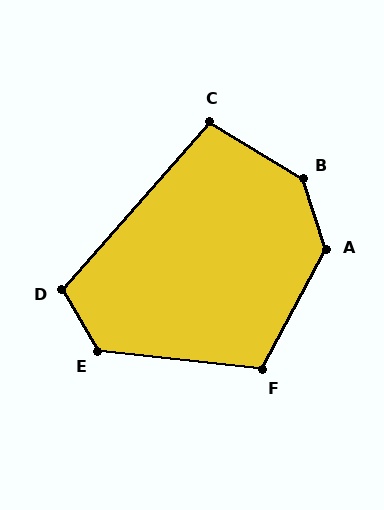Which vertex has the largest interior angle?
B, at approximately 140 degrees.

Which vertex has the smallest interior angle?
C, at approximately 100 degrees.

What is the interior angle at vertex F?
Approximately 111 degrees (obtuse).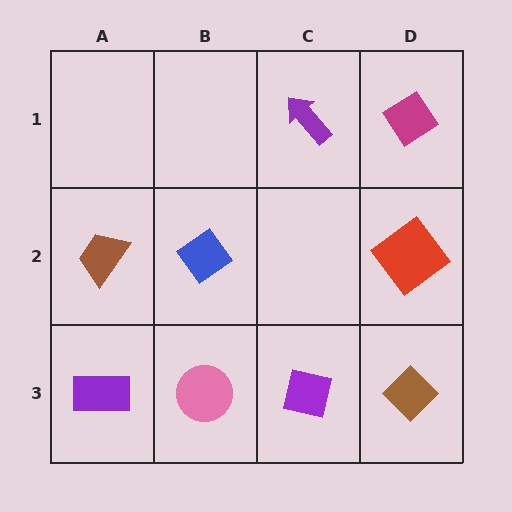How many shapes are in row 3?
4 shapes.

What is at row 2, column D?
A red diamond.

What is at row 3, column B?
A pink circle.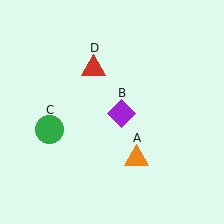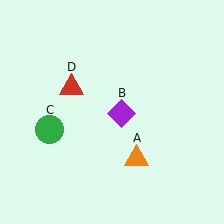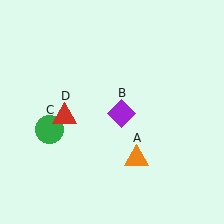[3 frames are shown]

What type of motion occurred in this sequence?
The red triangle (object D) rotated counterclockwise around the center of the scene.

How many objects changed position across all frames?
1 object changed position: red triangle (object D).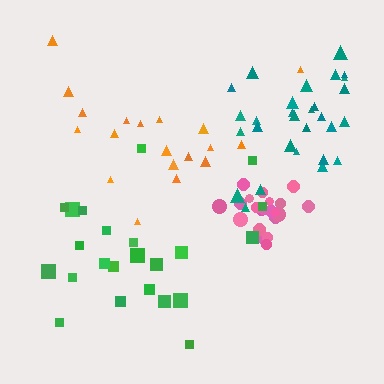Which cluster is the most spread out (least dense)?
Orange.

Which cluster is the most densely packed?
Pink.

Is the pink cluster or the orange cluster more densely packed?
Pink.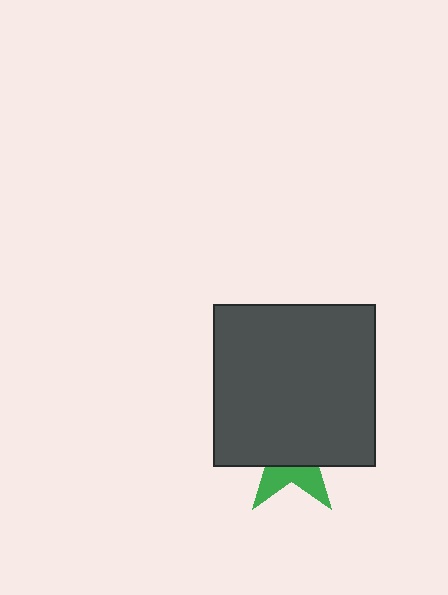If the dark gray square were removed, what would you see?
You would see the complete green star.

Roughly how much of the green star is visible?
A small part of it is visible (roughly 32%).